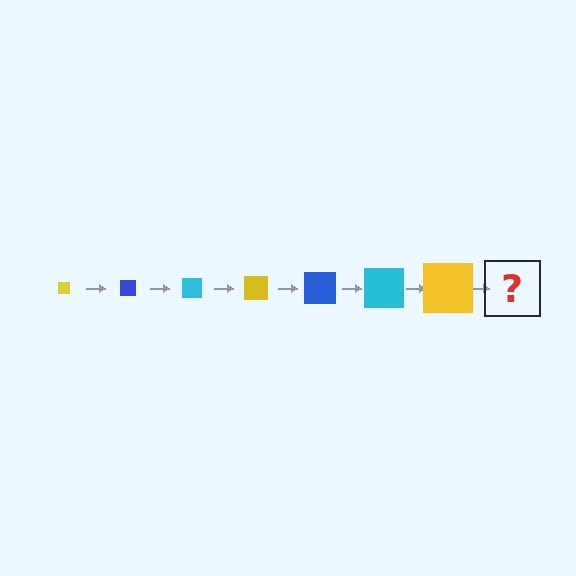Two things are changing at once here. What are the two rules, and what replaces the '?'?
The two rules are that the square grows larger each step and the color cycles through yellow, blue, and cyan. The '?' should be a blue square, larger than the previous one.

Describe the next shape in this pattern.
It should be a blue square, larger than the previous one.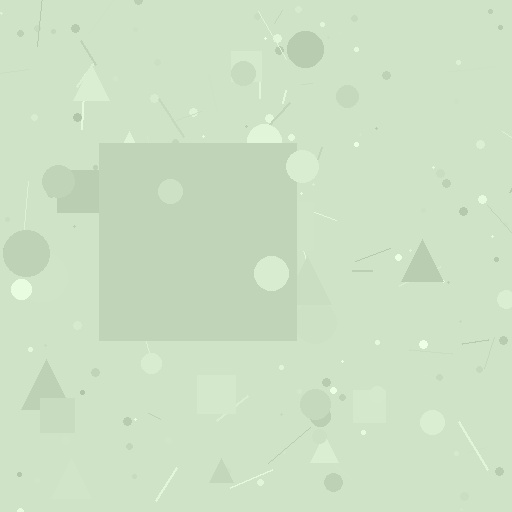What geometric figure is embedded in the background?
A square is embedded in the background.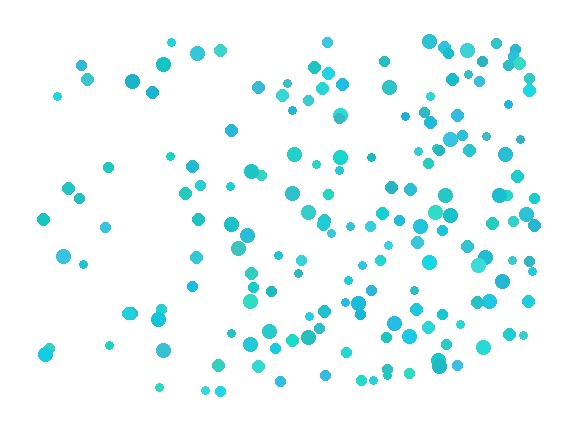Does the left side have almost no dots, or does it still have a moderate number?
Still a moderate number, just noticeably fewer than the right.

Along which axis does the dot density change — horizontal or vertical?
Horizontal.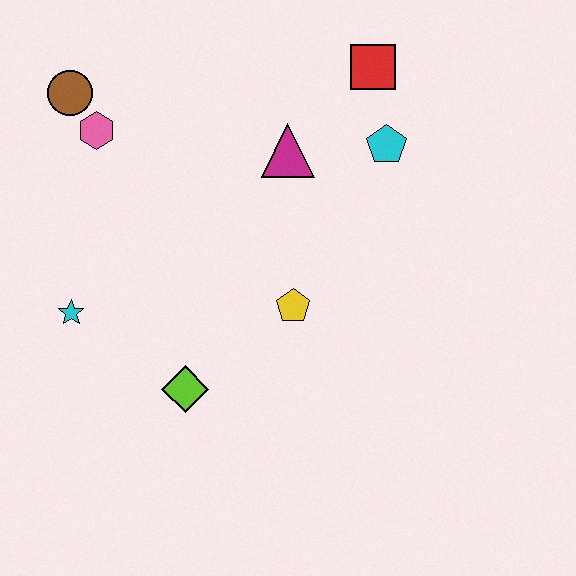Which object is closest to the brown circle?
The pink hexagon is closest to the brown circle.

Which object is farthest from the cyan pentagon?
The cyan star is farthest from the cyan pentagon.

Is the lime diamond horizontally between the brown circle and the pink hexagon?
No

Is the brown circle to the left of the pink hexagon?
Yes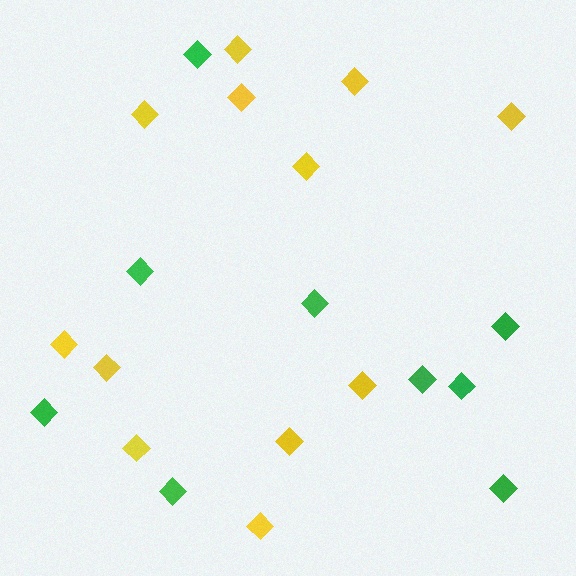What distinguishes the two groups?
There are 2 groups: one group of yellow diamonds (12) and one group of green diamonds (9).